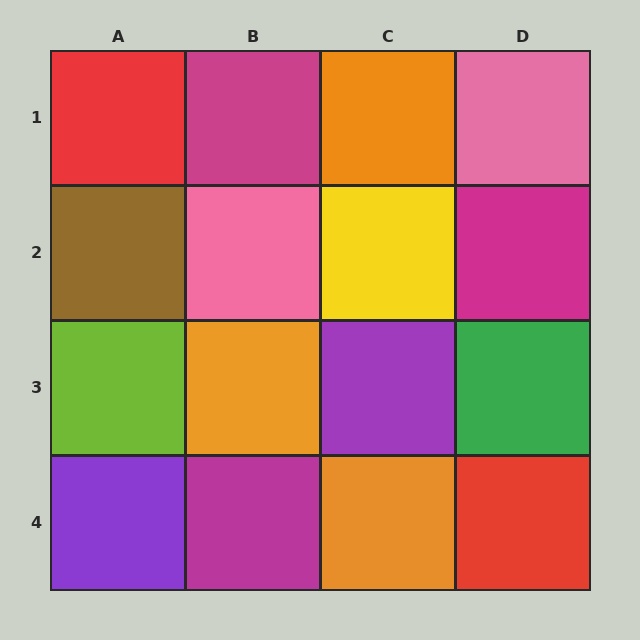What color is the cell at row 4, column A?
Purple.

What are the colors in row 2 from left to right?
Brown, pink, yellow, magenta.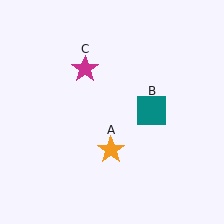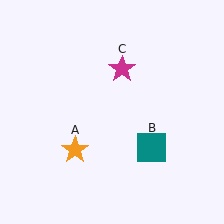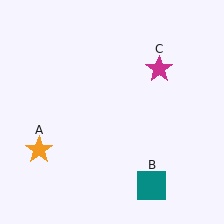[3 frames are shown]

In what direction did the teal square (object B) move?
The teal square (object B) moved down.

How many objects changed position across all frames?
3 objects changed position: orange star (object A), teal square (object B), magenta star (object C).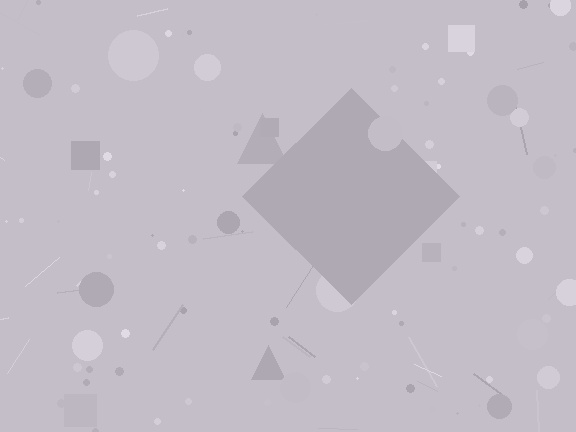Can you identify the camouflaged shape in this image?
The camouflaged shape is a diamond.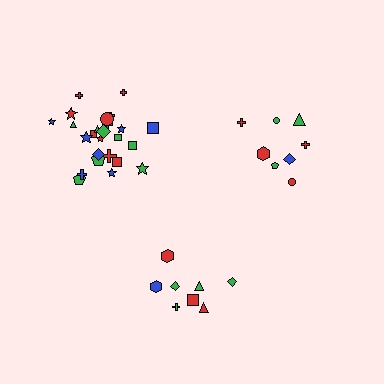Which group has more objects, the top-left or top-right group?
The top-left group.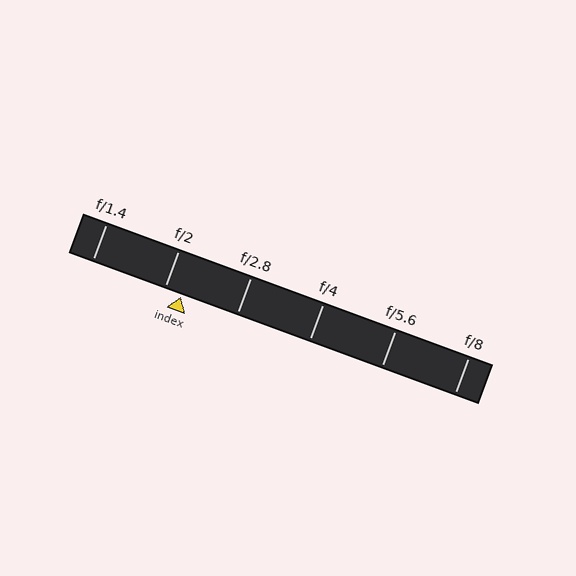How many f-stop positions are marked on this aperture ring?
There are 6 f-stop positions marked.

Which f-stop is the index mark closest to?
The index mark is closest to f/2.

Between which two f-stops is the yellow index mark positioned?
The index mark is between f/2 and f/2.8.